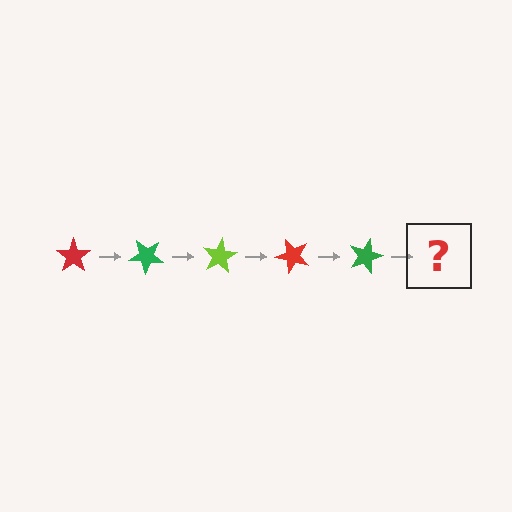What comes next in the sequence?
The next element should be a lime star, rotated 200 degrees from the start.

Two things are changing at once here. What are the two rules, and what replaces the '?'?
The two rules are that it rotates 40 degrees each step and the color cycles through red, green, and lime. The '?' should be a lime star, rotated 200 degrees from the start.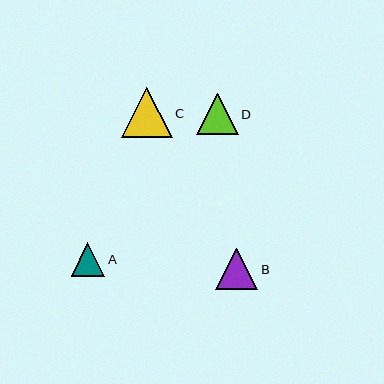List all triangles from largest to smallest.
From largest to smallest: C, B, D, A.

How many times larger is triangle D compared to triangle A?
Triangle D is approximately 1.2 times the size of triangle A.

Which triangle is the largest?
Triangle C is the largest with a size of approximately 50 pixels.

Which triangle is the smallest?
Triangle A is the smallest with a size of approximately 33 pixels.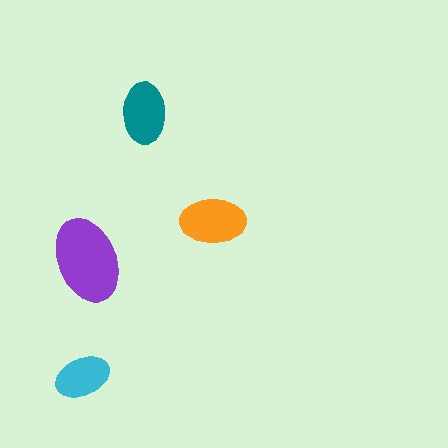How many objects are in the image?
There are 4 objects in the image.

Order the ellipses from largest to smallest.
the purple one, the orange one, the teal one, the cyan one.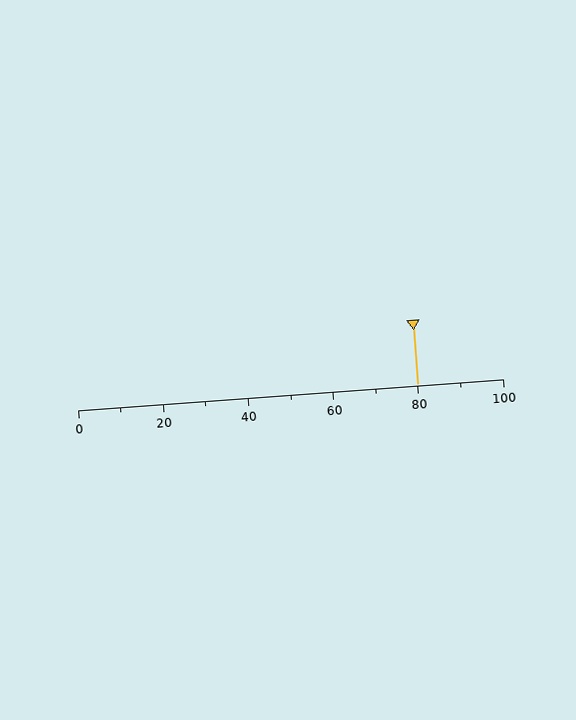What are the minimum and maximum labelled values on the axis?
The axis runs from 0 to 100.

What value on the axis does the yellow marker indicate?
The marker indicates approximately 80.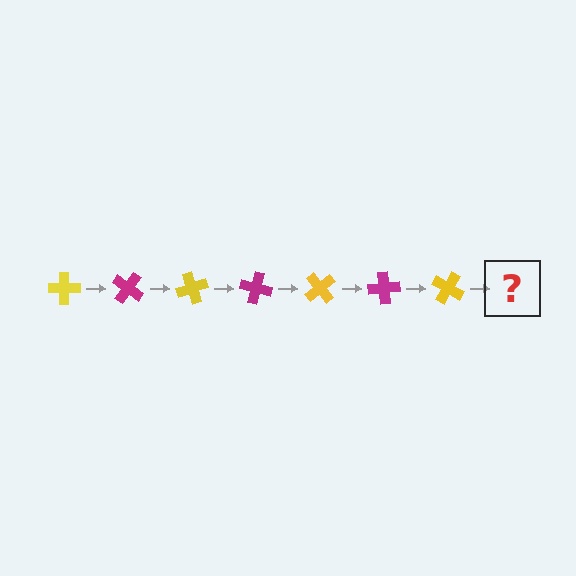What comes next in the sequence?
The next element should be a magenta cross, rotated 245 degrees from the start.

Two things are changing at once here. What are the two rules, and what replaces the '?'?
The two rules are that it rotates 35 degrees each step and the color cycles through yellow and magenta. The '?' should be a magenta cross, rotated 245 degrees from the start.